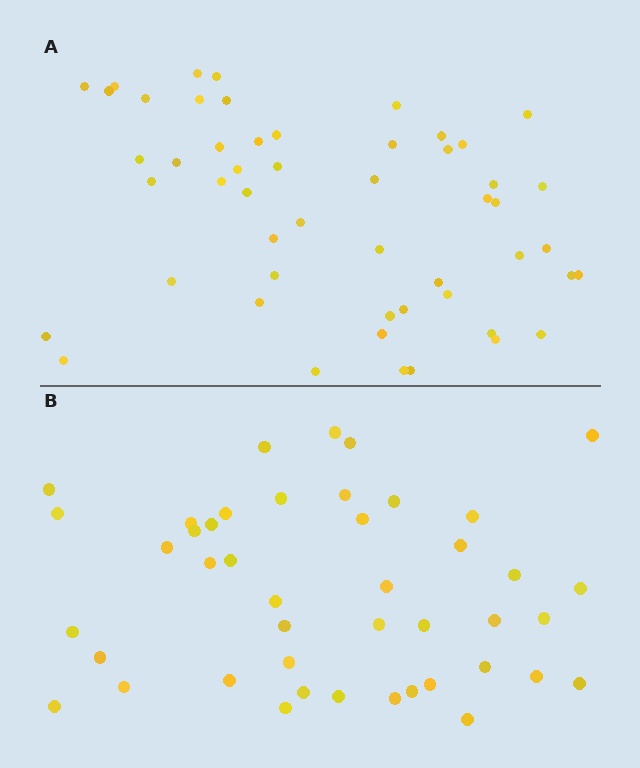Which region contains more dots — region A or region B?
Region A (the top region) has more dots.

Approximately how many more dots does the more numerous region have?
Region A has roughly 8 or so more dots than region B.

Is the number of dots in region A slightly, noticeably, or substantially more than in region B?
Region A has only slightly more — the two regions are fairly close. The ratio is roughly 1.2 to 1.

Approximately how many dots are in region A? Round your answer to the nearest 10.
About 50 dots. (The exact count is 52, which rounds to 50.)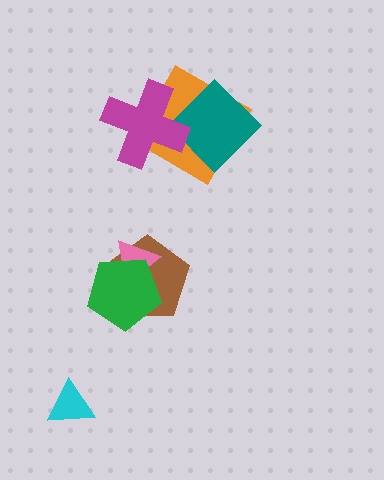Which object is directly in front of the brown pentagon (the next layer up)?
The pink triangle is directly in front of the brown pentagon.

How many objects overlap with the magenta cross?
2 objects overlap with the magenta cross.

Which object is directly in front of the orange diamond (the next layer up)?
The teal diamond is directly in front of the orange diamond.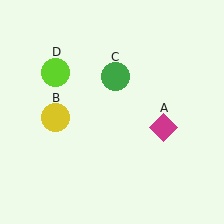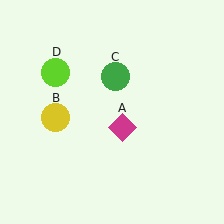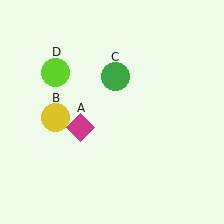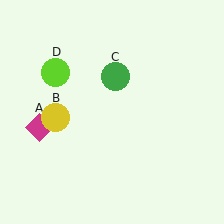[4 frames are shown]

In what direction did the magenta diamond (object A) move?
The magenta diamond (object A) moved left.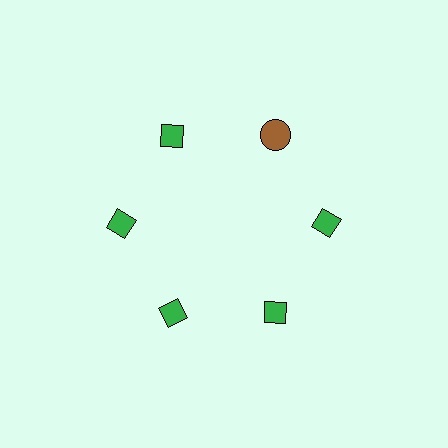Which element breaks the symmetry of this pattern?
The brown circle at roughly the 1 o'clock position breaks the symmetry. All other shapes are green diamonds.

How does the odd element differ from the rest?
It differs in both color (brown instead of green) and shape (circle instead of diamond).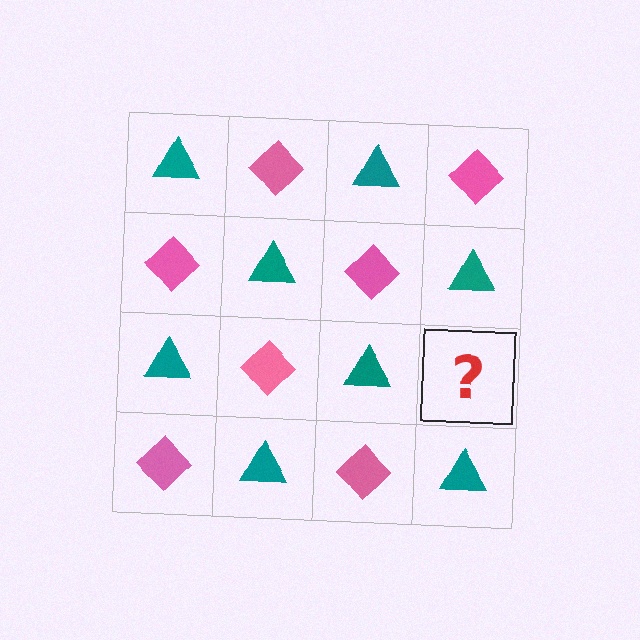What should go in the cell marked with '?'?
The missing cell should contain a pink diamond.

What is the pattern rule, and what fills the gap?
The rule is that it alternates teal triangle and pink diamond in a checkerboard pattern. The gap should be filled with a pink diamond.